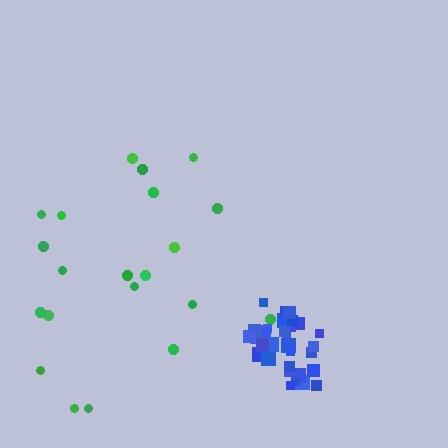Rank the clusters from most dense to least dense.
blue, green.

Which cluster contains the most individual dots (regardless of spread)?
Blue (32).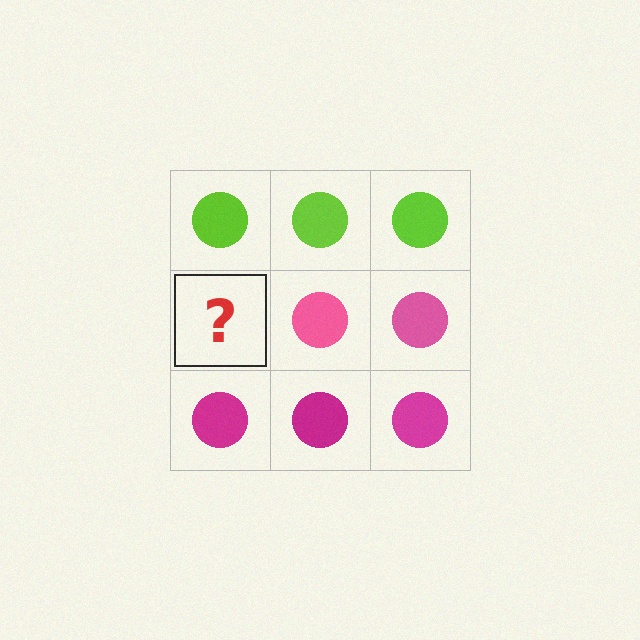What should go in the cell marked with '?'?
The missing cell should contain a pink circle.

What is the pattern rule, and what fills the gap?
The rule is that each row has a consistent color. The gap should be filled with a pink circle.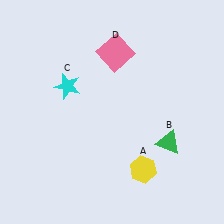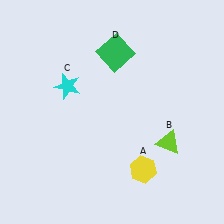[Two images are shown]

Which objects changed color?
B changed from green to lime. D changed from pink to green.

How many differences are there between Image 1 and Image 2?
There are 2 differences between the two images.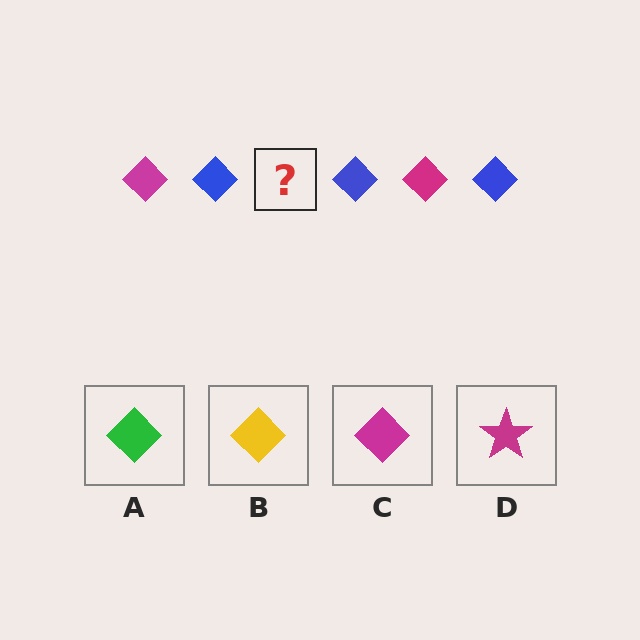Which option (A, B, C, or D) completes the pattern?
C.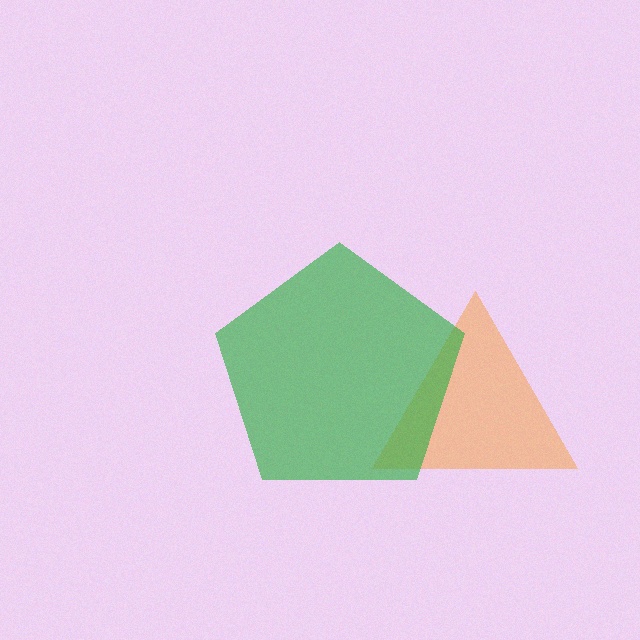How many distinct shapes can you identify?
There are 2 distinct shapes: an orange triangle, a green pentagon.